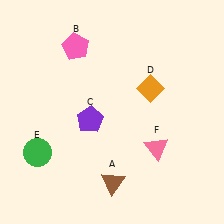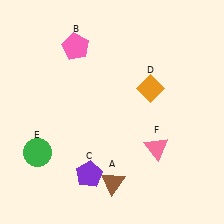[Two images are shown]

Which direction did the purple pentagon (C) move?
The purple pentagon (C) moved down.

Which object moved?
The purple pentagon (C) moved down.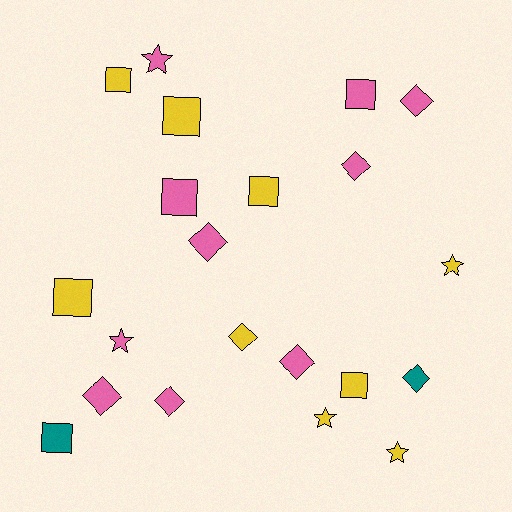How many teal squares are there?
There is 1 teal square.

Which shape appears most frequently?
Square, with 8 objects.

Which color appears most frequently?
Pink, with 10 objects.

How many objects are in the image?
There are 21 objects.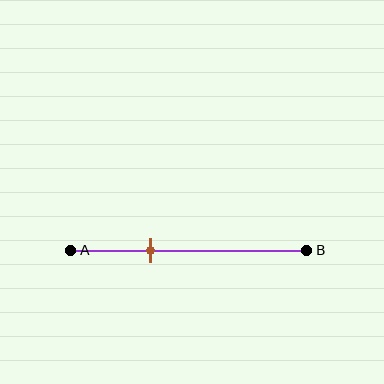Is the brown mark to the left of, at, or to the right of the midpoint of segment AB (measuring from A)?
The brown mark is to the left of the midpoint of segment AB.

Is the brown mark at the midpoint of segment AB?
No, the mark is at about 35% from A, not at the 50% midpoint.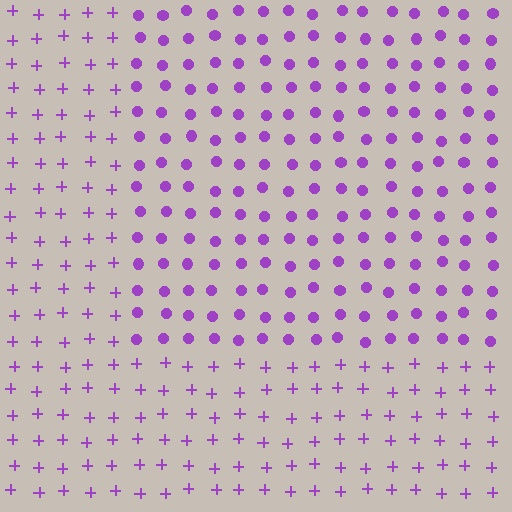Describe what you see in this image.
The image is filled with small purple elements arranged in a uniform grid. A rectangle-shaped region contains circles, while the surrounding area contains plus signs. The boundary is defined purely by the change in element shape.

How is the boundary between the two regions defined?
The boundary is defined by a change in element shape: circles inside vs. plus signs outside. All elements share the same color and spacing.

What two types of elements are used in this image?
The image uses circles inside the rectangle region and plus signs outside it.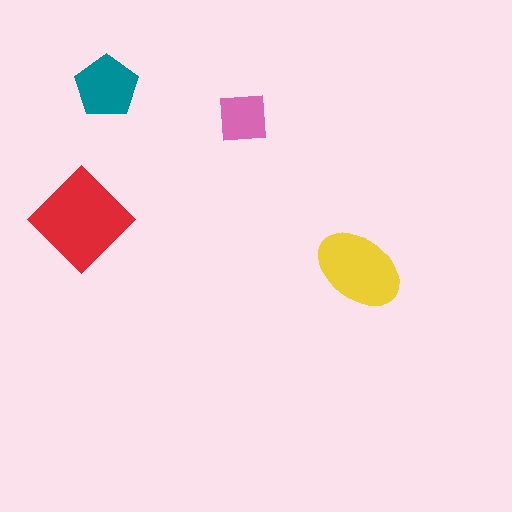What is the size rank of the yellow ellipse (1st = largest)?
2nd.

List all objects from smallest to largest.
The pink square, the teal pentagon, the yellow ellipse, the red diamond.